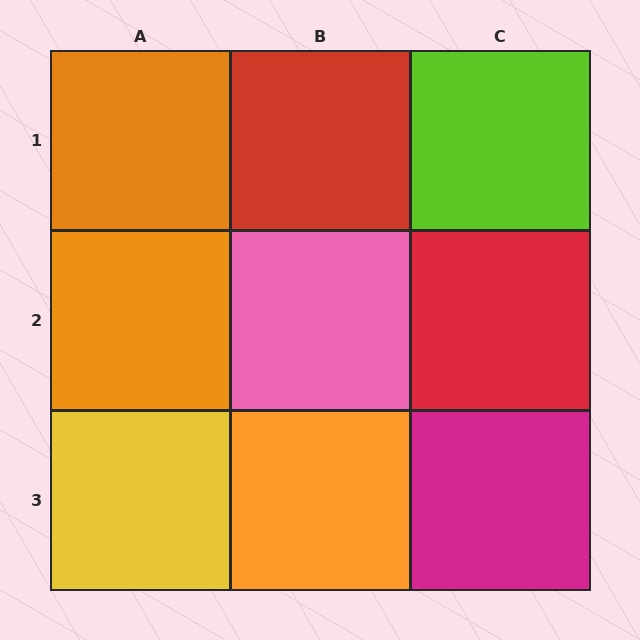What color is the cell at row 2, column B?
Pink.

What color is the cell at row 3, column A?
Yellow.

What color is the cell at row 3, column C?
Magenta.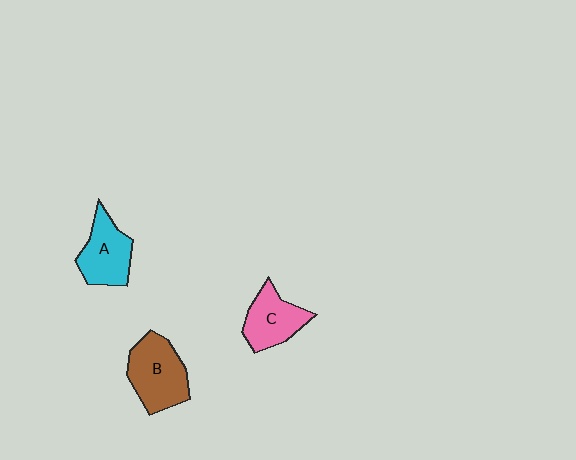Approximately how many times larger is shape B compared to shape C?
Approximately 1.3 times.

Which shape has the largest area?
Shape B (brown).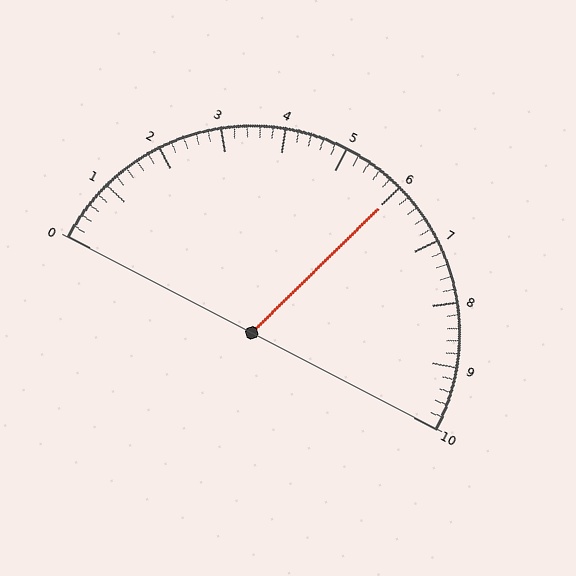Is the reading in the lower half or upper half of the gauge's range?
The reading is in the upper half of the range (0 to 10).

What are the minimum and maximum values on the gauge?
The gauge ranges from 0 to 10.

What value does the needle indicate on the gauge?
The needle indicates approximately 6.0.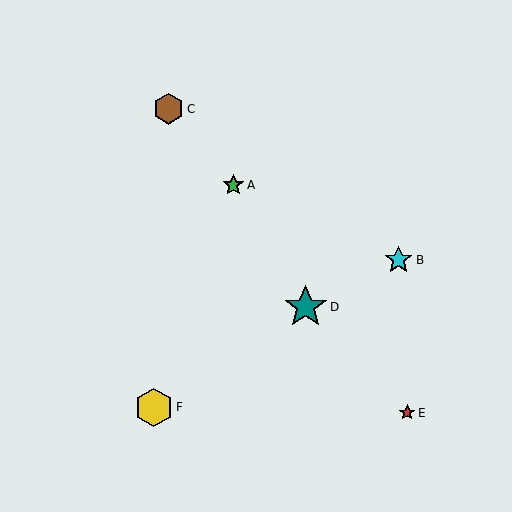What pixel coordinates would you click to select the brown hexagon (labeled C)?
Click at (169, 109) to select the brown hexagon C.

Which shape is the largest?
The teal star (labeled D) is the largest.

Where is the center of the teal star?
The center of the teal star is at (306, 307).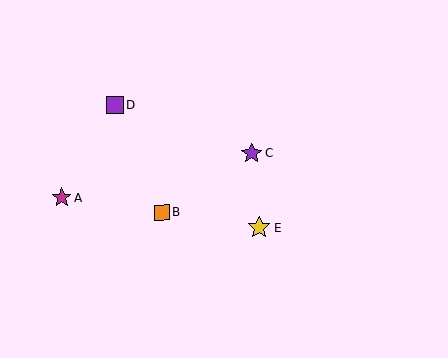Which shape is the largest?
The yellow star (labeled E) is the largest.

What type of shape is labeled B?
Shape B is an orange square.